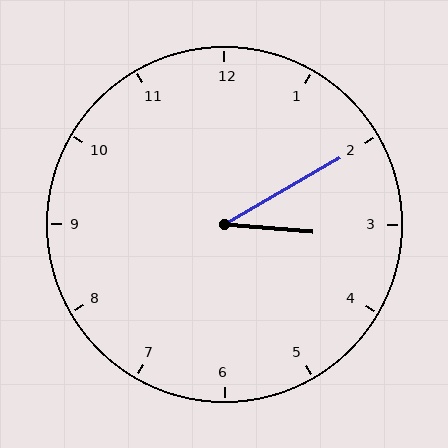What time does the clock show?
3:10.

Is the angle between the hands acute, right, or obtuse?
It is acute.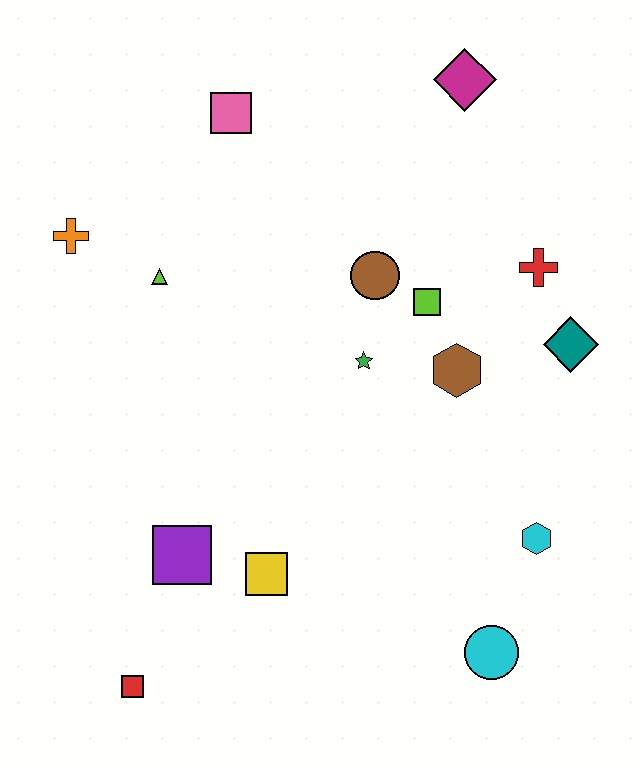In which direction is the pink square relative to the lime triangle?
The pink square is above the lime triangle.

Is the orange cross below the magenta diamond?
Yes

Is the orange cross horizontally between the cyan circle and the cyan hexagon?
No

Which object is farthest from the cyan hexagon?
The orange cross is farthest from the cyan hexagon.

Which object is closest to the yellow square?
The purple square is closest to the yellow square.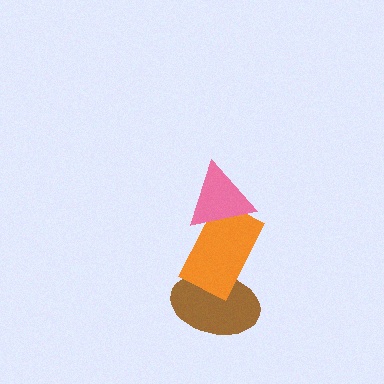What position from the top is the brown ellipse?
The brown ellipse is 3rd from the top.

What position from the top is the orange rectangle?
The orange rectangle is 2nd from the top.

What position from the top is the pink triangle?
The pink triangle is 1st from the top.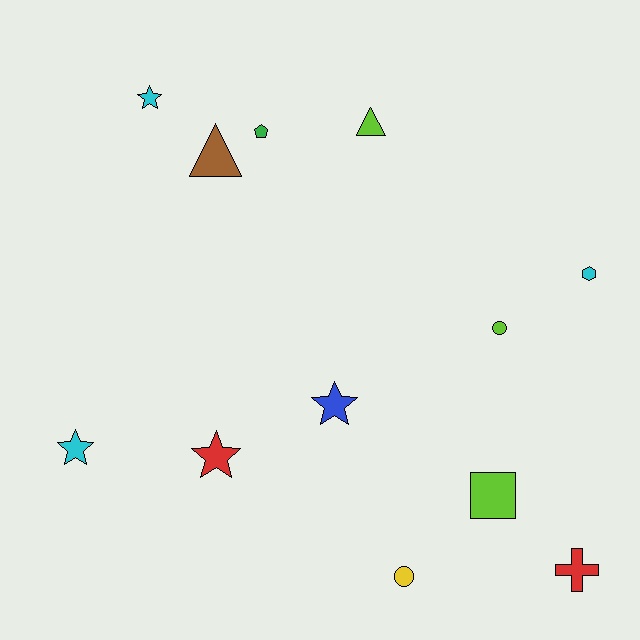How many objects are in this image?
There are 12 objects.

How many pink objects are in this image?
There are no pink objects.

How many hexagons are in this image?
There is 1 hexagon.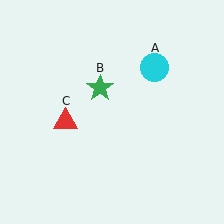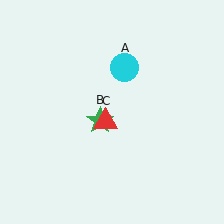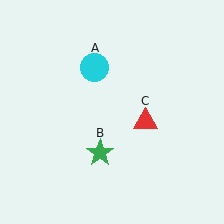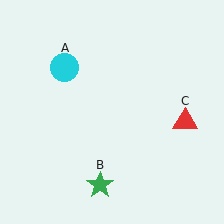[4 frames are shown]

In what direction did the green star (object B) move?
The green star (object B) moved down.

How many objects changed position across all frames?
3 objects changed position: cyan circle (object A), green star (object B), red triangle (object C).